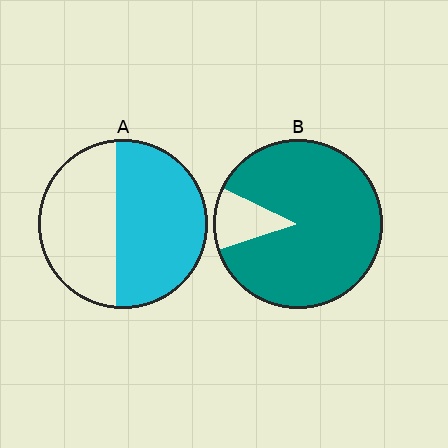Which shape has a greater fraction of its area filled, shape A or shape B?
Shape B.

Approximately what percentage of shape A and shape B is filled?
A is approximately 55% and B is approximately 90%.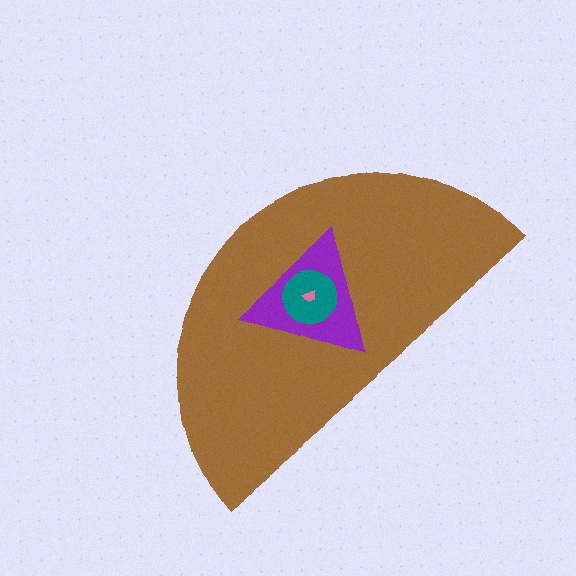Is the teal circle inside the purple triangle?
Yes.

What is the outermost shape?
The brown semicircle.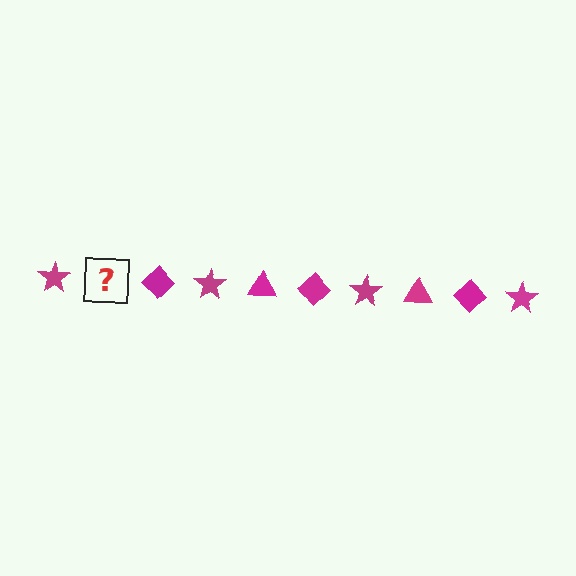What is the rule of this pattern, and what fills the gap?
The rule is that the pattern cycles through star, triangle, diamond shapes in magenta. The gap should be filled with a magenta triangle.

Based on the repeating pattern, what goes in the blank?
The blank should be a magenta triangle.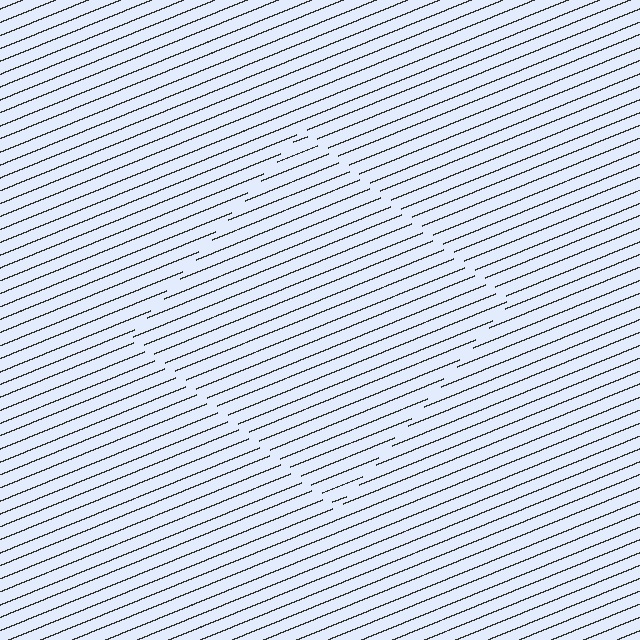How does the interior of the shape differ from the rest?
The interior of the shape contains the same grating, shifted by half a period — the contour is defined by the phase discontinuity where line-ends from the inner and outer gratings abut.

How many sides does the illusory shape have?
4 sides — the line-ends trace a square.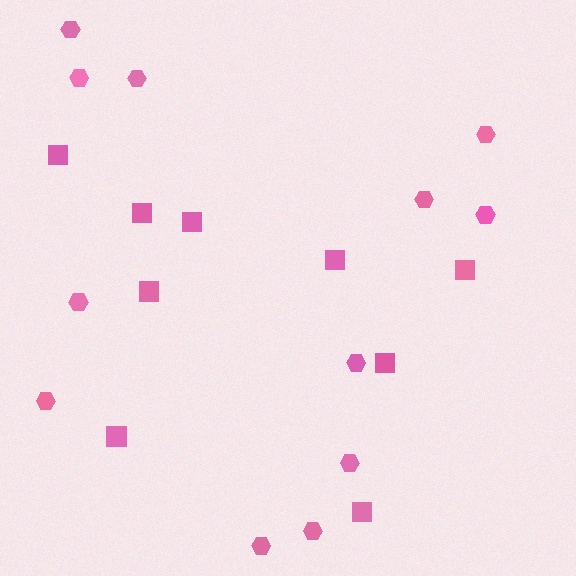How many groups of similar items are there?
There are 2 groups: one group of squares (9) and one group of hexagons (12).